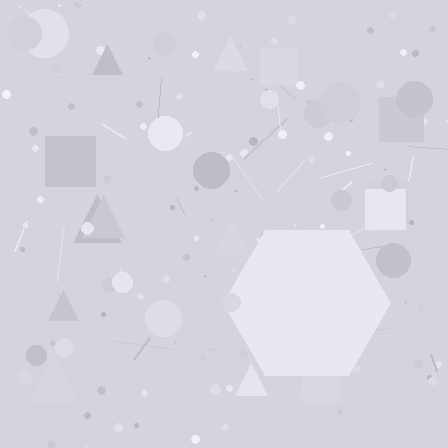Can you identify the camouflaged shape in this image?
The camouflaged shape is a hexagon.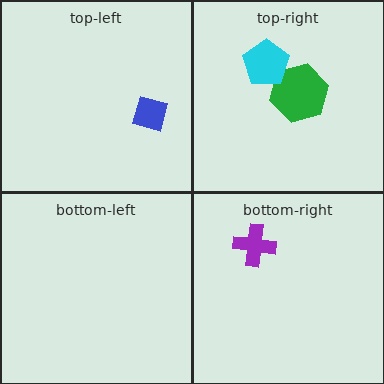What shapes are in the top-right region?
The green hexagon, the cyan pentagon.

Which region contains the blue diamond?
The top-left region.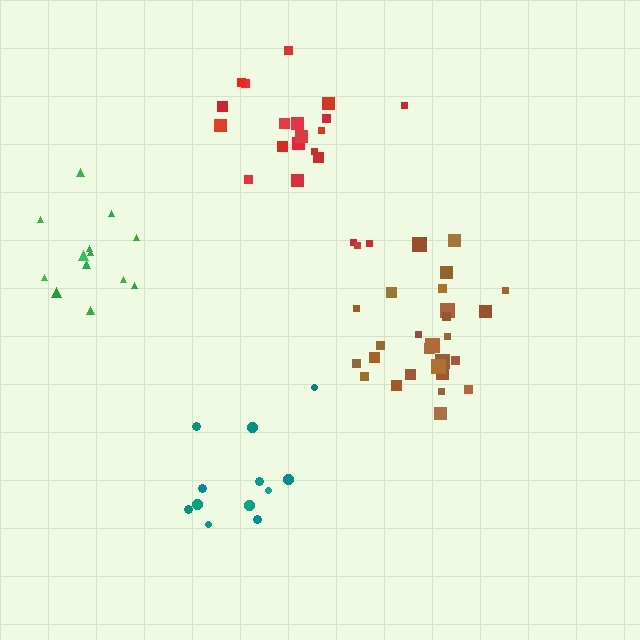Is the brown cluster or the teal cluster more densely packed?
Brown.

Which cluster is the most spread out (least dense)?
Teal.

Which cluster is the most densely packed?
Brown.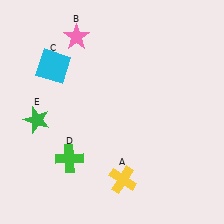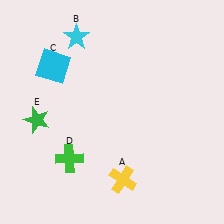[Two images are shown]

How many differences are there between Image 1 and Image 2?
There is 1 difference between the two images.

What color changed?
The star (B) changed from pink in Image 1 to cyan in Image 2.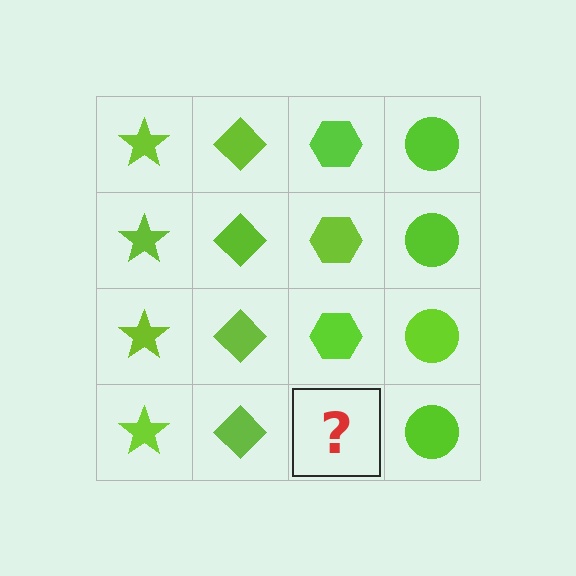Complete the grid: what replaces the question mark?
The question mark should be replaced with a lime hexagon.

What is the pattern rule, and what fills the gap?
The rule is that each column has a consistent shape. The gap should be filled with a lime hexagon.